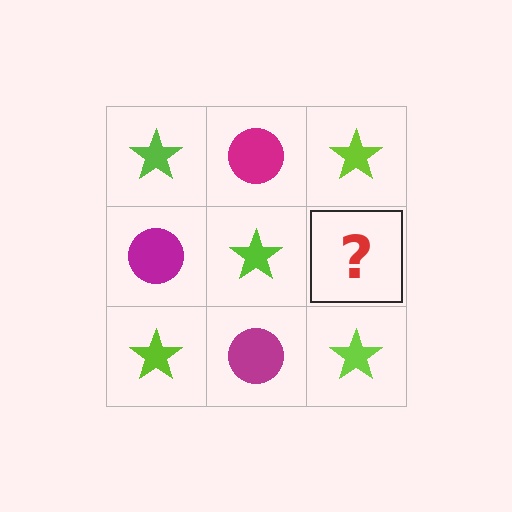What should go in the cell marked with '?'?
The missing cell should contain a magenta circle.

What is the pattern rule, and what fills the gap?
The rule is that it alternates lime star and magenta circle in a checkerboard pattern. The gap should be filled with a magenta circle.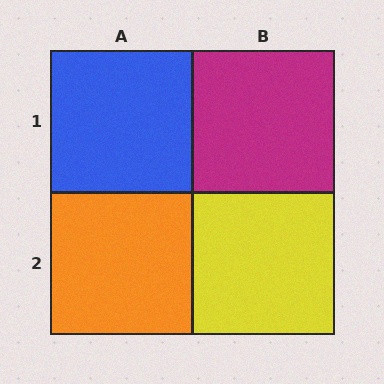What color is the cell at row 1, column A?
Blue.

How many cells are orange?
1 cell is orange.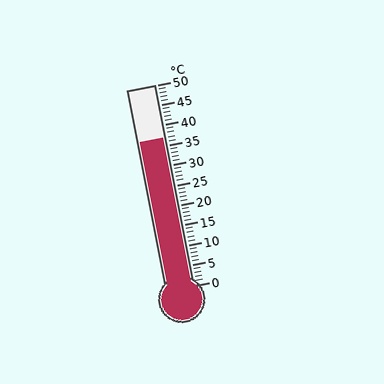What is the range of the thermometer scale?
The thermometer scale ranges from 0°C to 50°C.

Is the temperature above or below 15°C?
The temperature is above 15°C.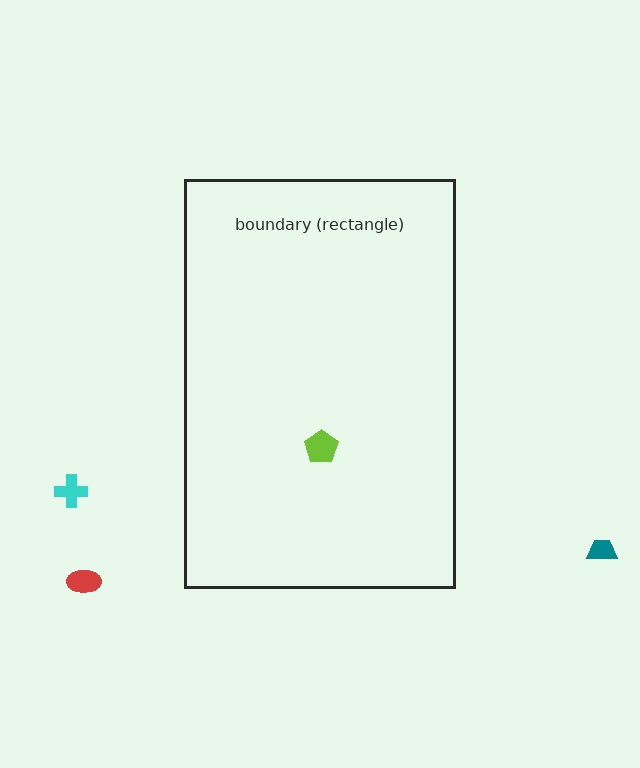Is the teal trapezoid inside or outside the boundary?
Outside.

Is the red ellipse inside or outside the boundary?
Outside.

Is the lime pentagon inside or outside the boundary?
Inside.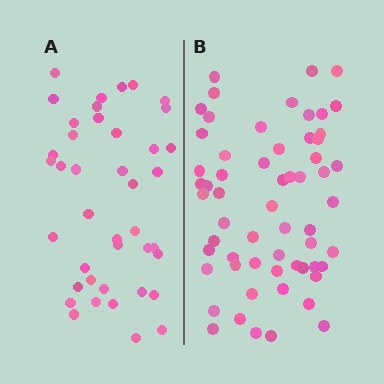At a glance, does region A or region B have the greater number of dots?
Region B (the right region) has more dots.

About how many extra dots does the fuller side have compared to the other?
Region B has approximately 20 more dots than region A.